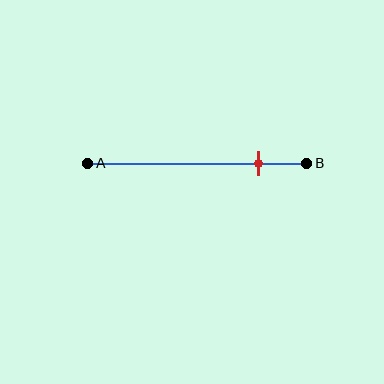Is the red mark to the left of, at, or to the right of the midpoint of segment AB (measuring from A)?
The red mark is to the right of the midpoint of segment AB.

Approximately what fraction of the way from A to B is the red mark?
The red mark is approximately 80% of the way from A to B.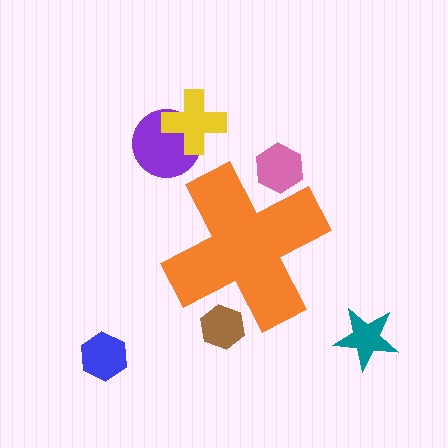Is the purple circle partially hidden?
No, the purple circle is fully visible.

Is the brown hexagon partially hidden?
Yes, the brown hexagon is partially hidden behind the orange cross.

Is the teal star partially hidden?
No, the teal star is fully visible.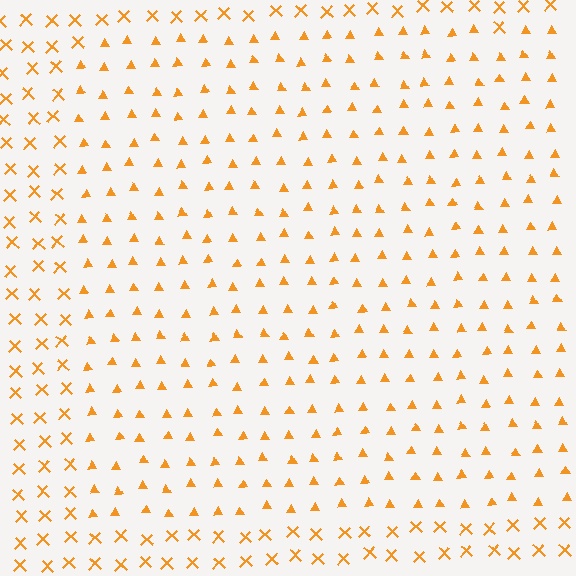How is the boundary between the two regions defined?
The boundary is defined by a change in element shape: triangles inside vs. X marks outside. All elements share the same color and spacing.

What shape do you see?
I see a rectangle.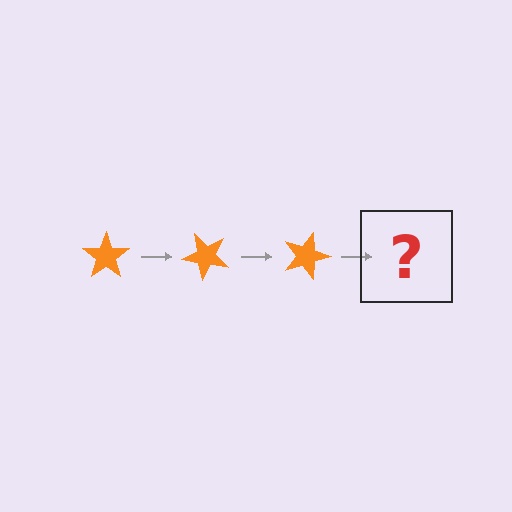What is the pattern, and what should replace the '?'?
The pattern is that the star rotates 45 degrees each step. The '?' should be an orange star rotated 135 degrees.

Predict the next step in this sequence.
The next step is an orange star rotated 135 degrees.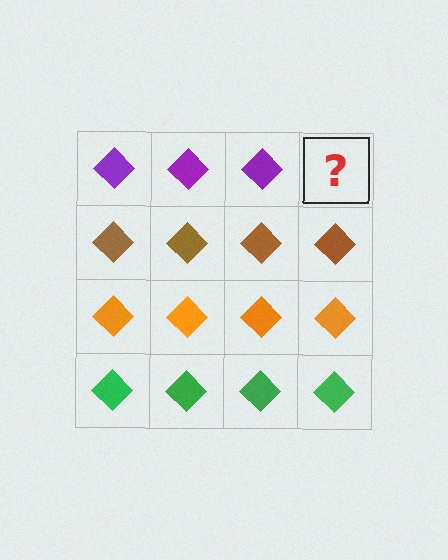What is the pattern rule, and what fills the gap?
The rule is that each row has a consistent color. The gap should be filled with a purple diamond.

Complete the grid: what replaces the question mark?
The question mark should be replaced with a purple diamond.